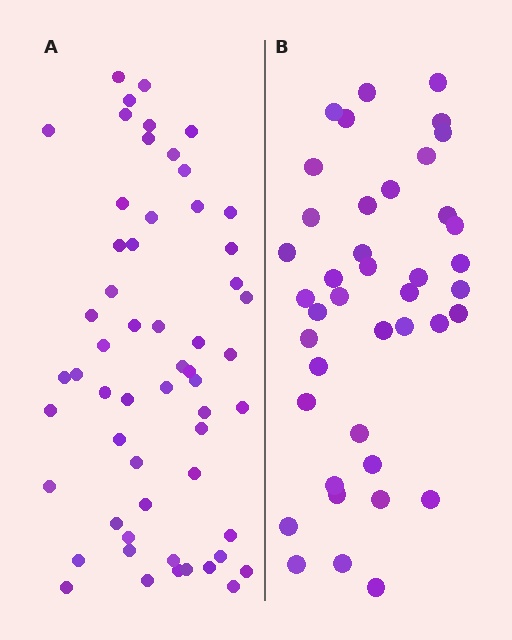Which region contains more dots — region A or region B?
Region A (the left region) has more dots.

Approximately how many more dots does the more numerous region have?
Region A has approximately 15 more dots than region B.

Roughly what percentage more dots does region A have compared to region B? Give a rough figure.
About 40% more.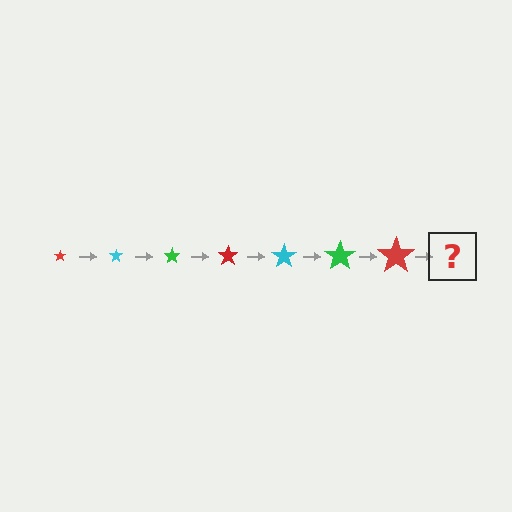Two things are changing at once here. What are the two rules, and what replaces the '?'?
The two rules are that the star grows larger each step and the color cycles through red, cyan, and green. The '?' should be a cyan star, larger than the previous one.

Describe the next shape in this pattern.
It should be a cyan star, larger than the previous one.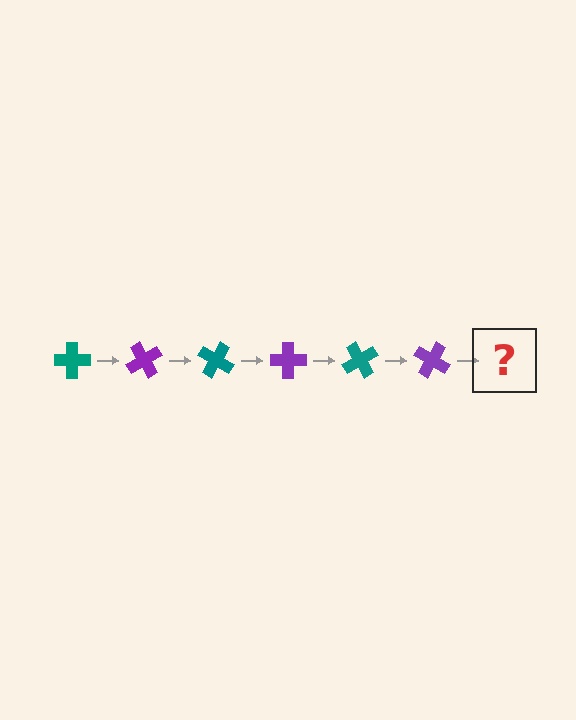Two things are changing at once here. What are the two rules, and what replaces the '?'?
The two rules are that it rotates 60 degrees each step and the color cycles through teal and purple. The '?' should be a teal cross, rotated 360 degrees from the start.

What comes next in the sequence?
The next element should be a teal cross, rotated 360 degrees from the start.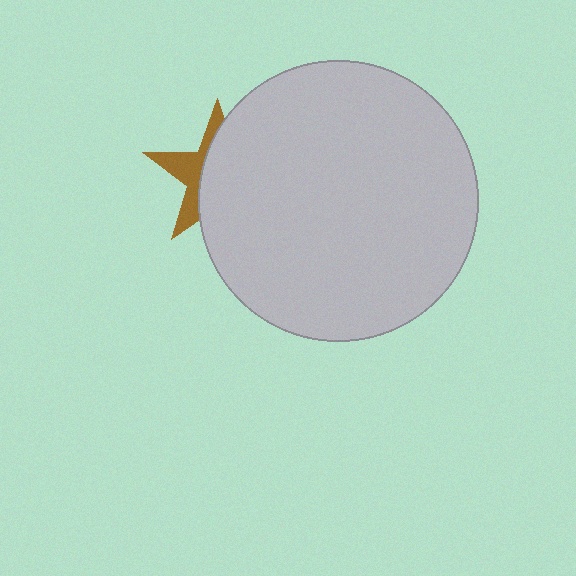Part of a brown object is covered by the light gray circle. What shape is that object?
It is a star.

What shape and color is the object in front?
The object in front is a light gray circle.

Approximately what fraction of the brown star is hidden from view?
Roughly 64% of the brown star is hidden behind the light gray circle.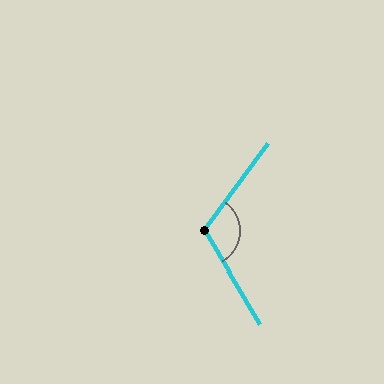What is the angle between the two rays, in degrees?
Approximately 113 degrees.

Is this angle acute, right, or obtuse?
It is obtuse.